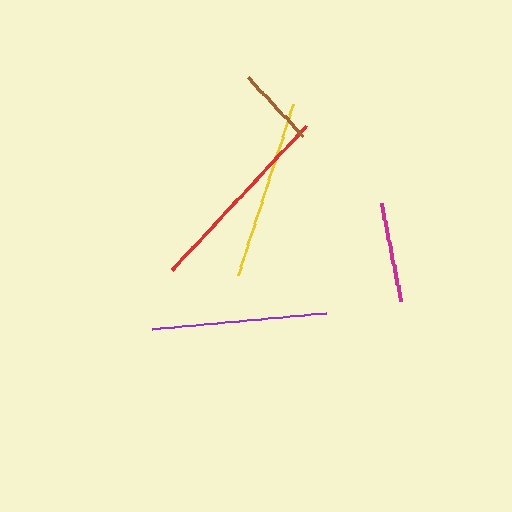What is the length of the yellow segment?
The yellow segment is approximately 179 pixels long.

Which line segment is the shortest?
The brown line is the shortest at approximately 80 pixels.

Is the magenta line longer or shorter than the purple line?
The purple line is longer than the magenta line.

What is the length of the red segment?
The red segment is approximately 197 pixels long.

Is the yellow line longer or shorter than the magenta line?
The yellow line is longer than the magenta line.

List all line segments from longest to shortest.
From longest to shortest: red, yellow, purple, magenta, brown.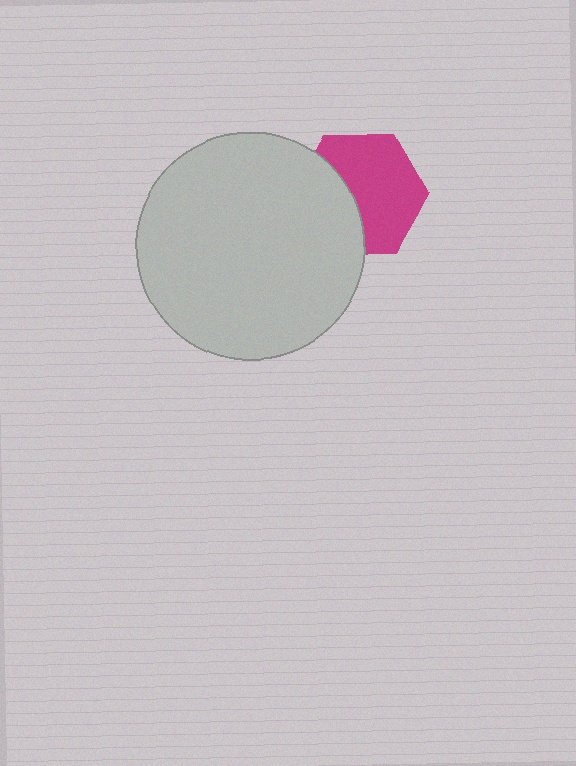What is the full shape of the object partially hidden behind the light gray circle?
The partially hidden object is a magenta hexagon.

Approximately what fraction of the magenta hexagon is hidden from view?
Roughly 38% of the magenta hexagon is hidden behind the light gray circle.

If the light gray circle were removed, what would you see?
You would see the complete magenta hexagon.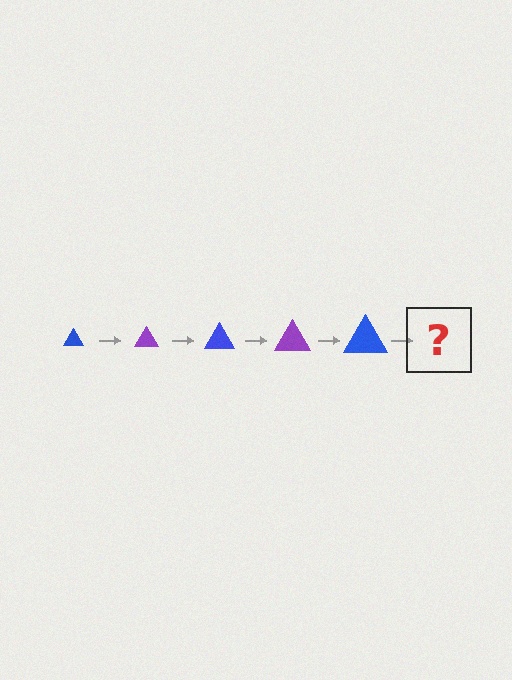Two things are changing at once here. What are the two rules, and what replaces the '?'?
The two rules are that the triangle grows larger each step and the color cycles through blue and purple. The '?' should be a purple triangle, larger than the previous one.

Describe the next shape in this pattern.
It should be a purple triangle, larger than the previous one.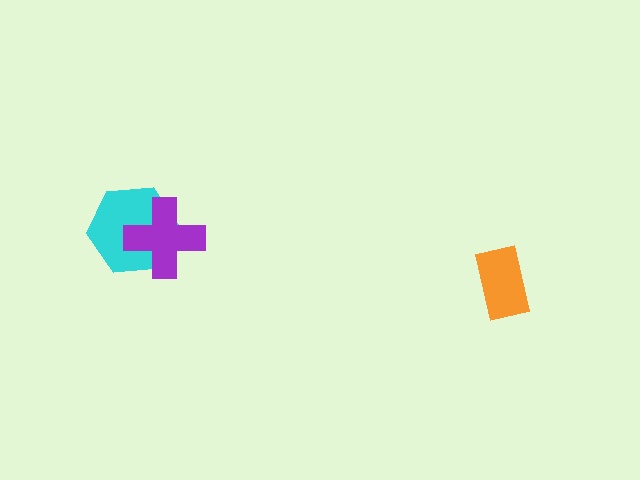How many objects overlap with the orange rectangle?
0 objects overlap with the orange rectangle.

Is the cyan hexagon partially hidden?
Yes, it is partially covered by another shape.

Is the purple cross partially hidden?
No, no other shape covers it.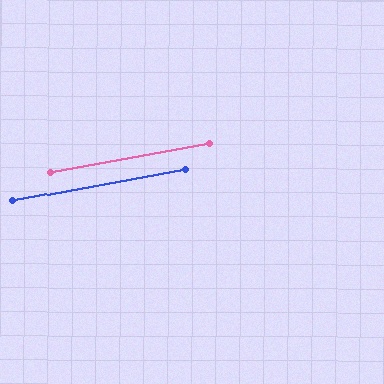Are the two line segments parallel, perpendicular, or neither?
Parallel — their directions differ by only 0.4°.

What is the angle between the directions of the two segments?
Approximately 0 degrees.